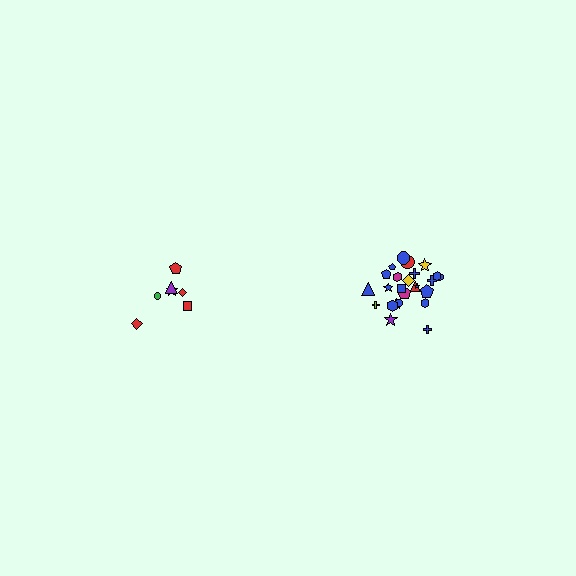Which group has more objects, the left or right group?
The right group.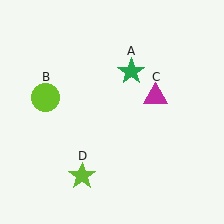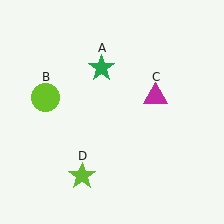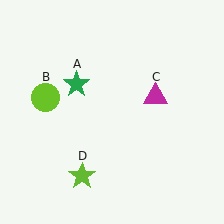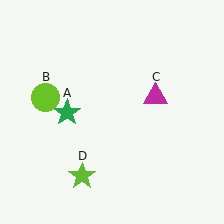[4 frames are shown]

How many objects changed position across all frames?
1 object changed position: green star (object A).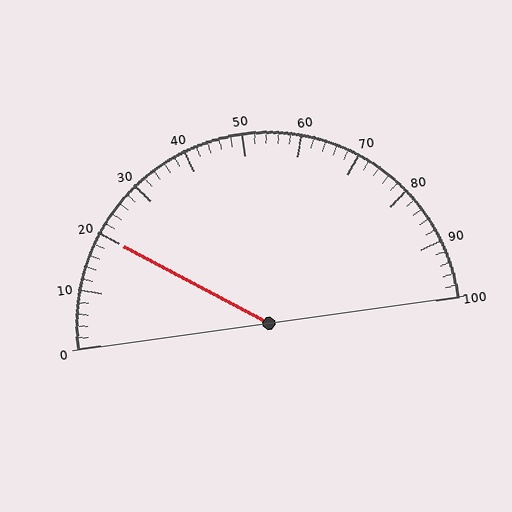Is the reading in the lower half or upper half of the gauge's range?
The reading is in the lower half of the range (0 to 100).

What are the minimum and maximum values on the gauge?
The gauge ranges from 0 to 100.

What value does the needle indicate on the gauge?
The needle indicates approximately 20.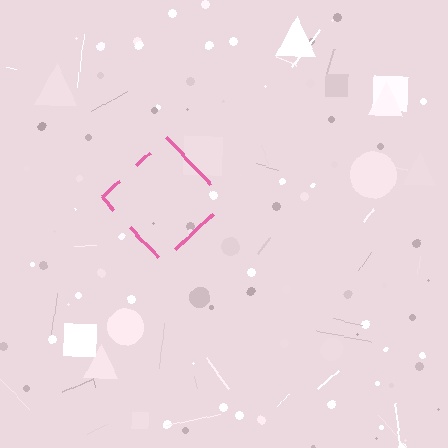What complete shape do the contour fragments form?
The contour fragments form a diamond.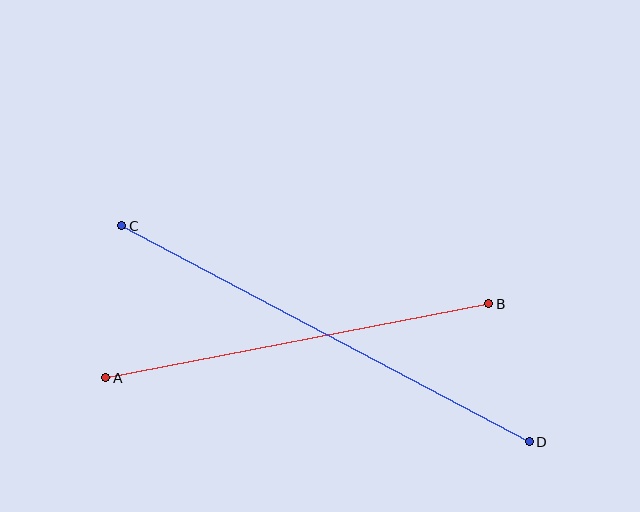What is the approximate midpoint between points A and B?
The midpoint is at approximately (297, 341) pixels.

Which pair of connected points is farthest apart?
Points C and D are farthest apart.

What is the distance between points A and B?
The distance is approximately 390 pixels.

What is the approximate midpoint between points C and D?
The midpoint is at approximately (326, 334) pixels.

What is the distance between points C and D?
The distance is approximately 461 pixels.